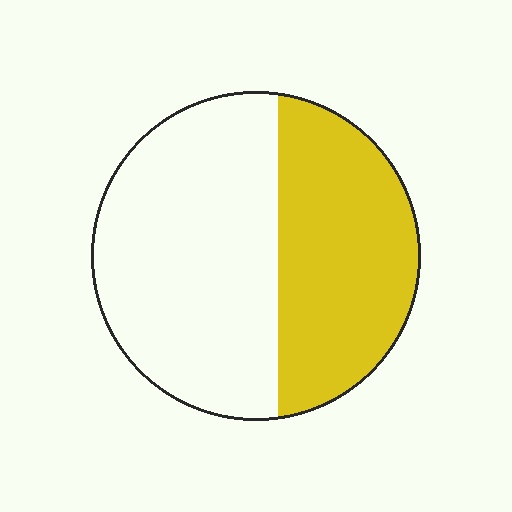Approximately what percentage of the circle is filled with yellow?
Approximately 40%.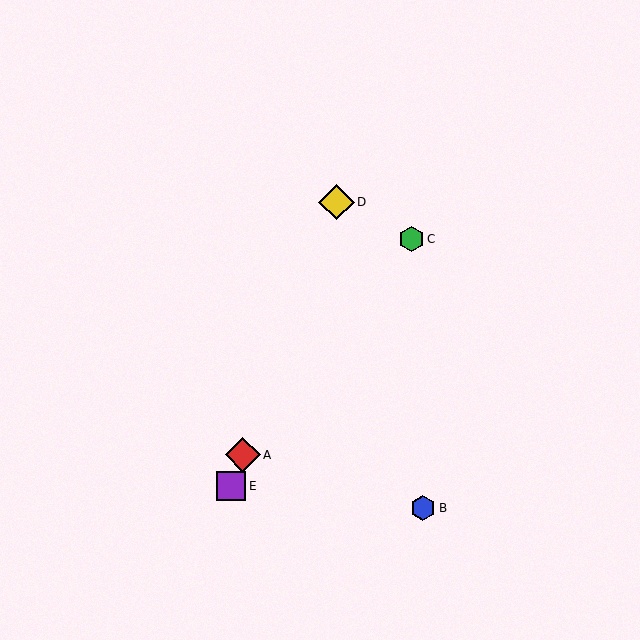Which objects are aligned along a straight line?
Objects A, D, E are aligned along a straight line.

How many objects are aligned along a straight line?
3 objects (A, D, E) are aligned along a straight line.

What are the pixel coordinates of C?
Object C is at (412, 239).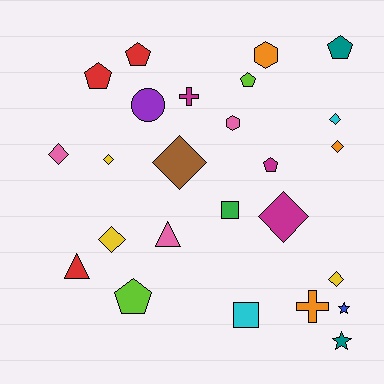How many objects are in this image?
There are 25 objects.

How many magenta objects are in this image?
There are 3 magenta objects.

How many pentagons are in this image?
There are 6 pentagons.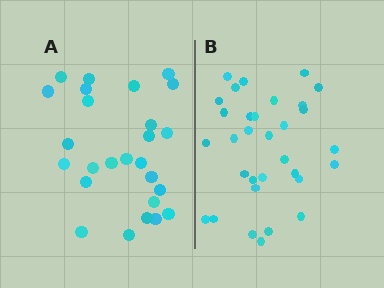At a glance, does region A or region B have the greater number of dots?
Region B (the right region) has more dots.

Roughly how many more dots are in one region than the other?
Region B has about 6 more dots than region A.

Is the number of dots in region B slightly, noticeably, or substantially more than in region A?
Region B has only slightly more — the two regions are fairly close. The ratio is roughly 1.2 to 1.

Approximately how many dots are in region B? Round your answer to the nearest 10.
About 30 dots. (The exact count is 32, which rounds to 30.)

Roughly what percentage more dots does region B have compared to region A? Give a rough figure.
About 25% more.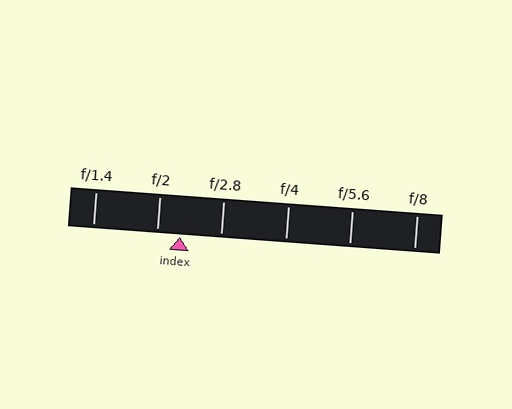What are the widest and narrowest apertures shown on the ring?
The widest aperture shown is f/1.4 and the narrowest is f/8.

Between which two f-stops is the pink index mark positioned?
The index mark is between f/2 and f/2.8.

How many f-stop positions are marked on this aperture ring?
There are 6 f-stop positions marked.